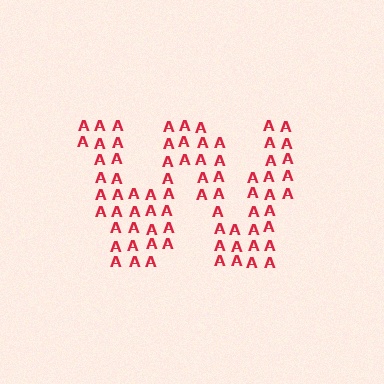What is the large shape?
The large shape is the letter W.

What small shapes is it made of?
It is made of small letter A's.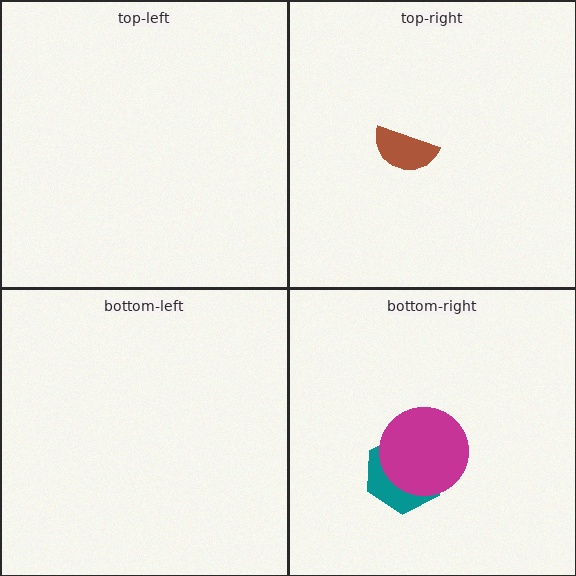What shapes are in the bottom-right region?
The teal hexagon, the magenta circle.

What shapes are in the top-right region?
The brown semicircle.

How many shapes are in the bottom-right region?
2.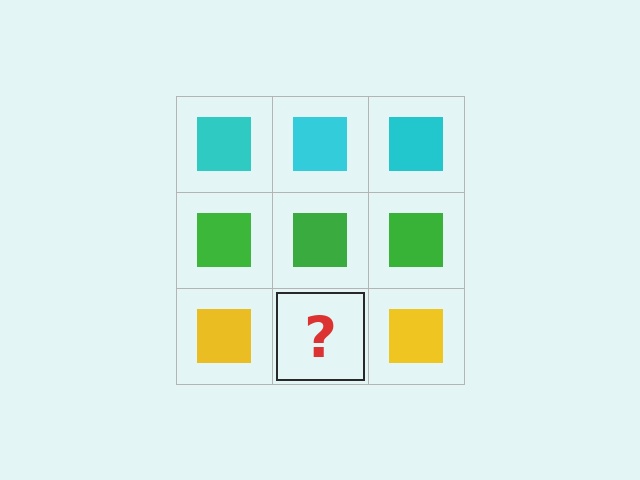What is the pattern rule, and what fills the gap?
The rule is that each row has a consistent color. The gap should be filled with a yellow square.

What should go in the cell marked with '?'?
The missing cell should contain a yellow square.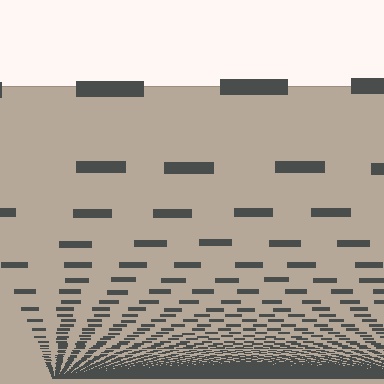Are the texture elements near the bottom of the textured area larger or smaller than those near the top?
Smaller. The gradient is inverted — elements near the bottom are smaller and denser.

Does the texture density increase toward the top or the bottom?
Density increases toward the bottom.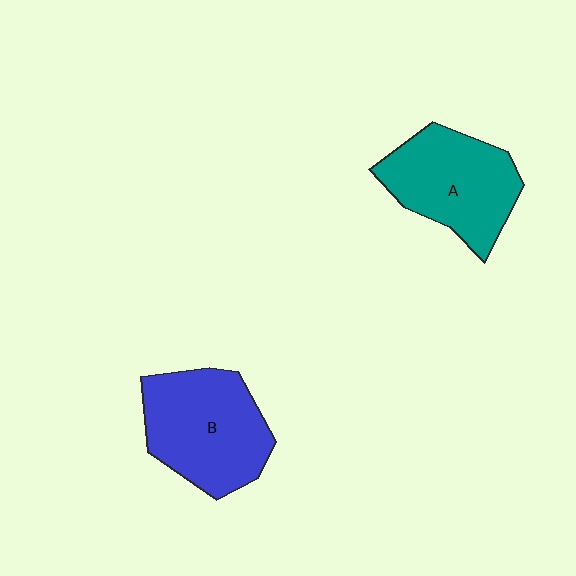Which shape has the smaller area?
Shape A (teal).